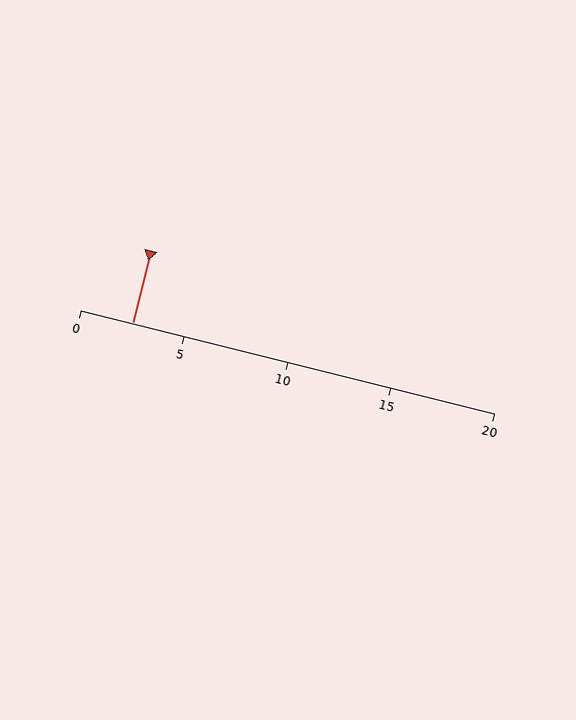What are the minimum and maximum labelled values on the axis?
The axis runs from 0 to 20.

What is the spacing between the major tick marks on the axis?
The major ticks are spaced 5 apart.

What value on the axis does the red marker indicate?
The marker indicates approximately 2.5.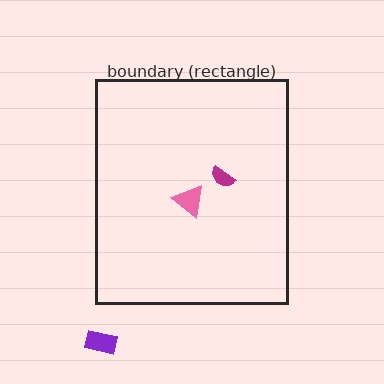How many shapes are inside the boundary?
2 inside, 1 outside.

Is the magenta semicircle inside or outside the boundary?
Inside.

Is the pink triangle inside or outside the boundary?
Inside.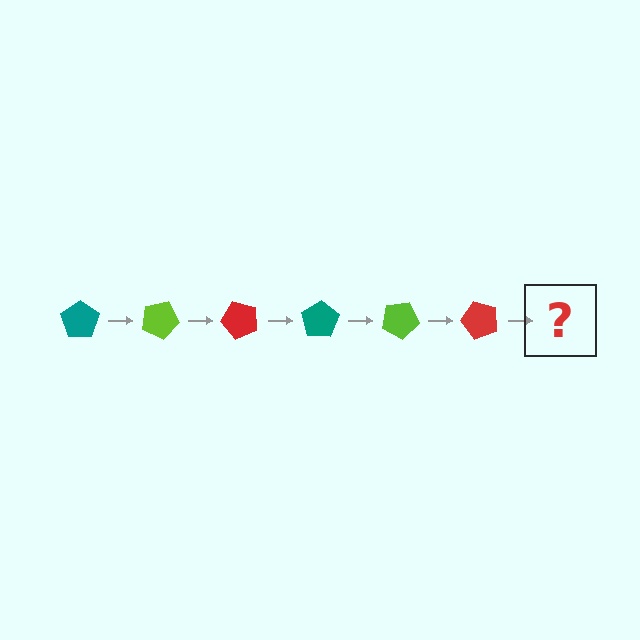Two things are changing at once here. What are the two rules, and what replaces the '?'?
The two rules are that it rotates 25 degrees each step and the color cycles through teal, lime, and red. The '?' should be a teal pentagon, rotated 150 degrees from the start.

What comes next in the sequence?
The next element should be a teal pentagon, rotated 150 degrees from the start.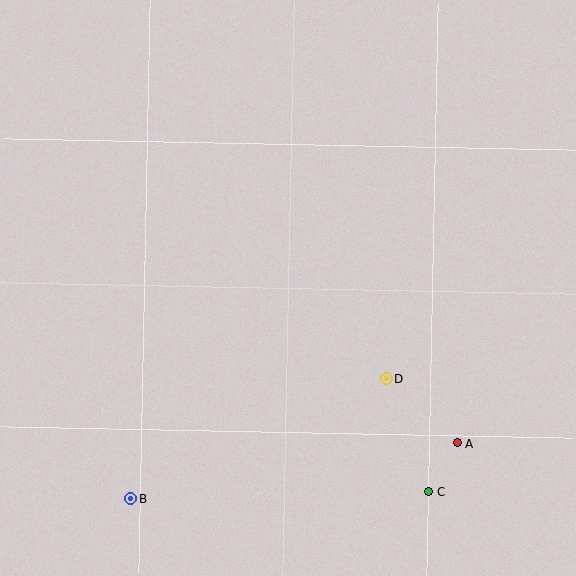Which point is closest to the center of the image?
Point D at (387, 379) is closest to the center.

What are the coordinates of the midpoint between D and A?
The midpoint between D and A is at (422, 411).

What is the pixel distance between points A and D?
The distance between A and D is 95 pixels.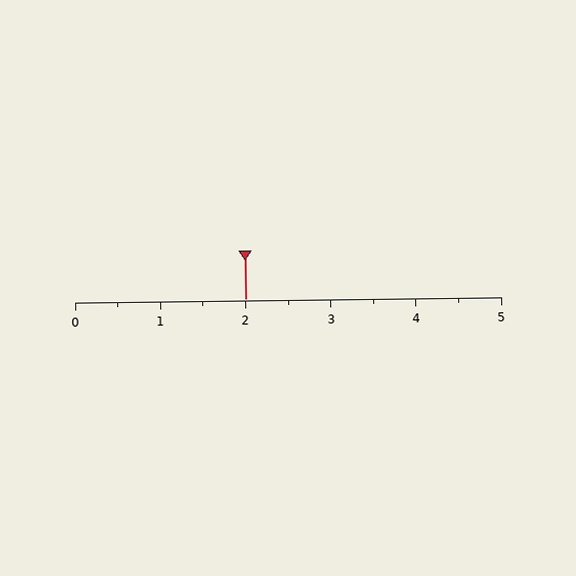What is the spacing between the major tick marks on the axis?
The major ticks are spaced 1 apart.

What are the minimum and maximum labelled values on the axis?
The axis runs from 0 to 5.